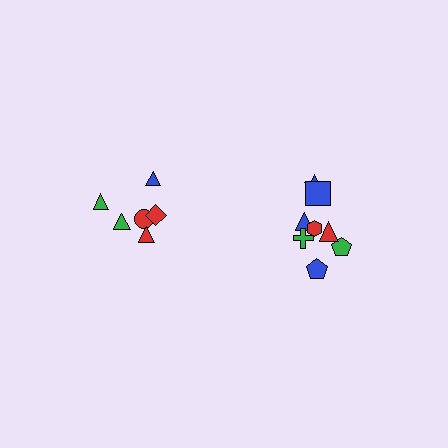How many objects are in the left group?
There are 6 objects.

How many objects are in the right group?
There are 8 objects.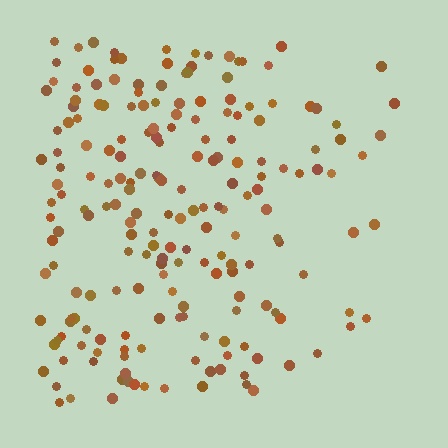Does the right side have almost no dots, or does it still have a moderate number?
Still a moderate number, just noticeably fewer than the left.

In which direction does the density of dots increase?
From right to left, with the left side densest.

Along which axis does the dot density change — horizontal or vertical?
Horizontal.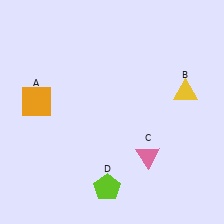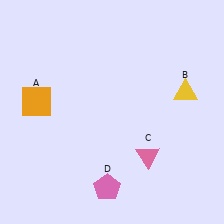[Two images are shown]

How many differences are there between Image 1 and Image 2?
There is 1 difference between the two images.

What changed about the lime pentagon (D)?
In Image 1, D is lime. In Image 2, it changed to pink.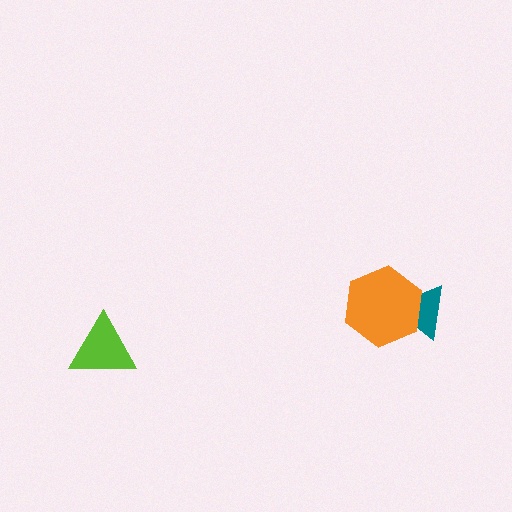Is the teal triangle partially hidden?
Yes, it is partially covered by another shape.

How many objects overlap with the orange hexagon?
1 object overlaps with the orange hexagon.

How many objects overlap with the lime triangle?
0 objects overlap with the lime triangle.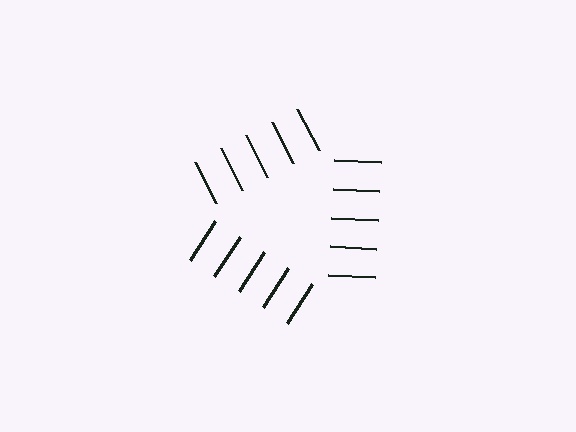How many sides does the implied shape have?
3 sides — the line-ends trace a triangle.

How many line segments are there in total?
15 — 5 along each of the 3 edges.